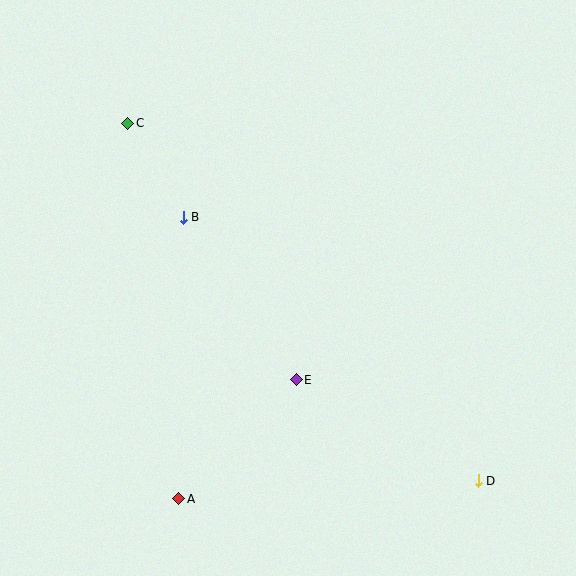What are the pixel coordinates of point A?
Point A is at (179, 499).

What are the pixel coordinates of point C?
Point C is at (128, 123).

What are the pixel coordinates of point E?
Point E is at (296, 380).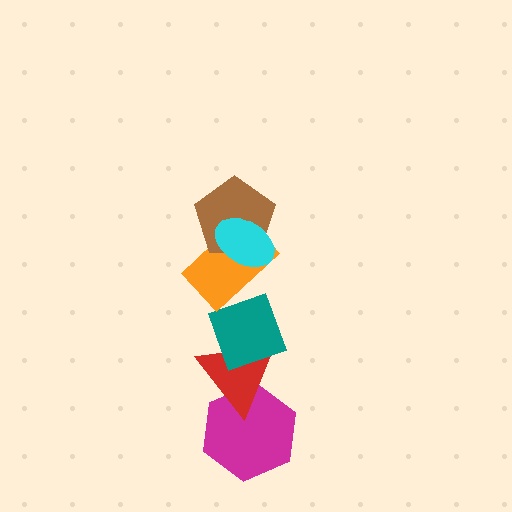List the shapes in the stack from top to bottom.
From top to bottom: the cyan ellipse, the brown pentagon, the orange rectangle, the teal diamond, the red triangle, the magenta hexagon.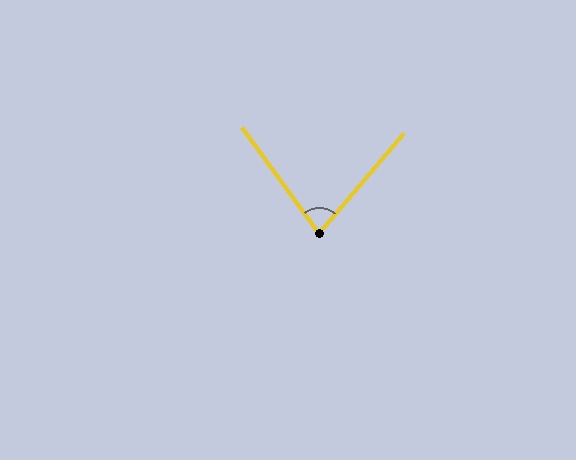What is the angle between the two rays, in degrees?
Approximately 76 degrees.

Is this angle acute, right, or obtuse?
It is acute.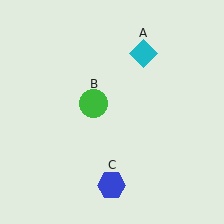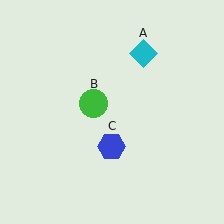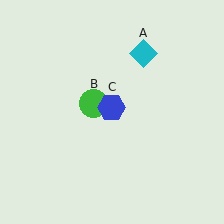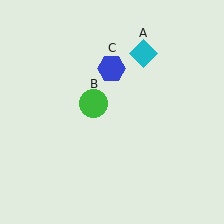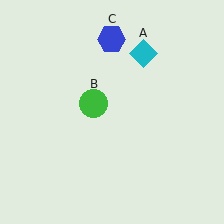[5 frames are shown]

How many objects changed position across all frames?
1 object changed position: blue hexagon (object C).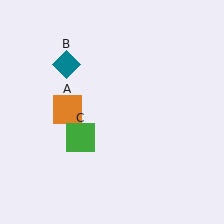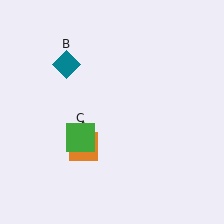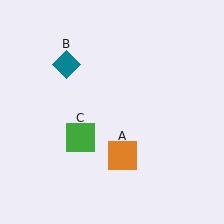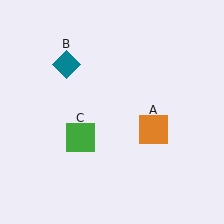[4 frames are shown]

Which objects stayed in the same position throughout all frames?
Teal diamond (object B) and green square (object C) remained stationary.